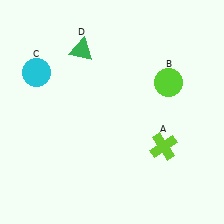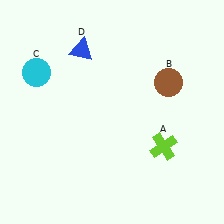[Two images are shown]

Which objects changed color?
B changed from lime to brown. D changed from green to blue.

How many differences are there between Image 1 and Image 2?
There are 2 differences between the two images.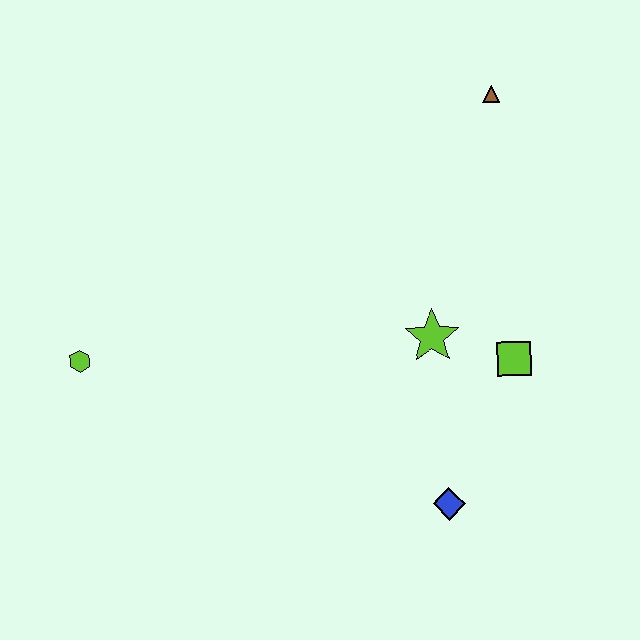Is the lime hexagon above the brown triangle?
No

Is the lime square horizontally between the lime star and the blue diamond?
No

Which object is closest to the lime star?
The lime square is closest to the lime star.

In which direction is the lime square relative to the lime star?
The lime square is to the right of the lime star.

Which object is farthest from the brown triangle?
The lime hexagon is farthest from the brown triangle.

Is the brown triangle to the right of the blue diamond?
Yes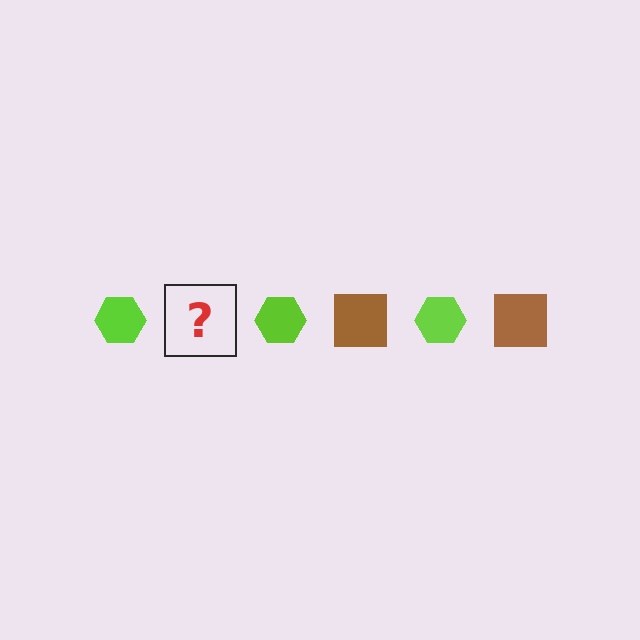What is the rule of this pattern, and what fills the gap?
The rule is that the pattern alternates between lime hexagon and brown square. The gap should be filled with a brown square.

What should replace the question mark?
The question mark should be replaced with a brown square.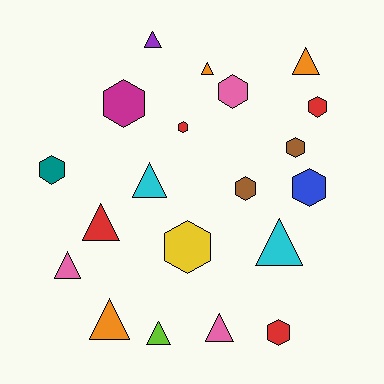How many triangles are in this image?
There are 10 triangles.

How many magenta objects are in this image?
There is 1 magenta object.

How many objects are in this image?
There are 20 objects.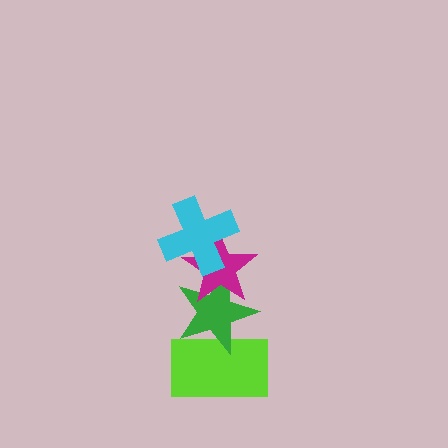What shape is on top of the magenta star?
The cyan cross is on top of the magenta star.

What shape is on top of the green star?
The magenta star is on top of the green star.